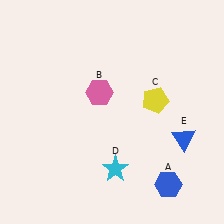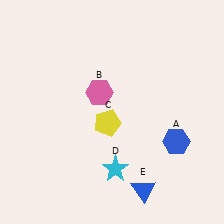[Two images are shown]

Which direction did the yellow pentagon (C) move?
The yellow pentagon (C) moved left.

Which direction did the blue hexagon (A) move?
The blue hexagon (A) moved up.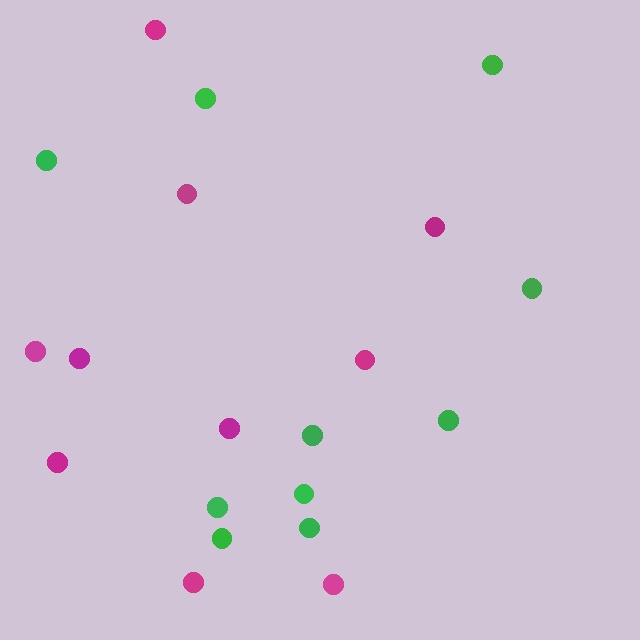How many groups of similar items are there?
There are 2 groups: one group of green circles (10) and one group of magenta circles (10).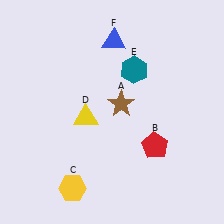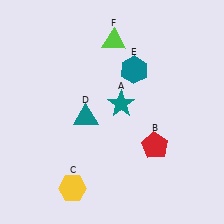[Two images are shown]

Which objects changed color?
A changed from brown to teal. D changed from yellow to teal. F changed from blue to lime.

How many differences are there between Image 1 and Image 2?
There are 3 differences between the two images.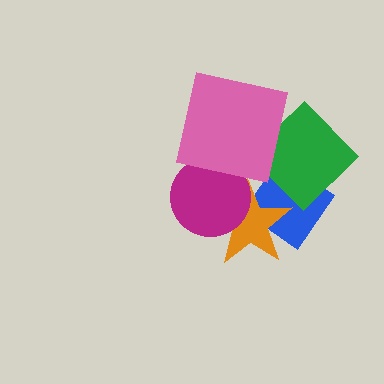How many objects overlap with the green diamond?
1 object overlaps with the green diamond.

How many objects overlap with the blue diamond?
2 objects overlap with the blue diamond.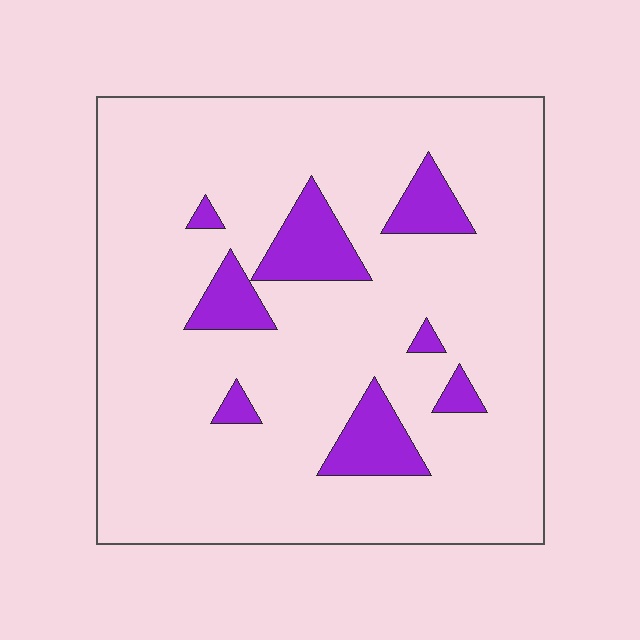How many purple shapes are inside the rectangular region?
8.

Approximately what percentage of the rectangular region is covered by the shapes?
Approximately 10%.